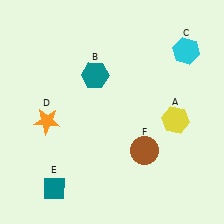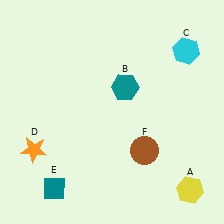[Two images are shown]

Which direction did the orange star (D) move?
The orange star (D) moved down.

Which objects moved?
The objects that moved are: the yellow hexagon (A), the teal hexagon (B), the orange star (D).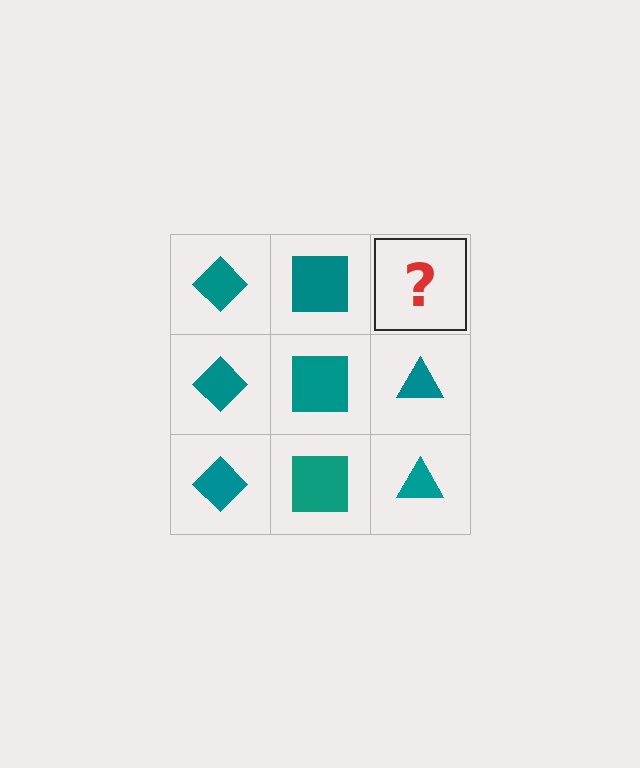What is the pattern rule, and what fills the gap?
The rule is that each column has a consistent shape. The gap should be filled with a teal triangle.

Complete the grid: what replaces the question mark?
The question mark should be replaced with a teal triangle.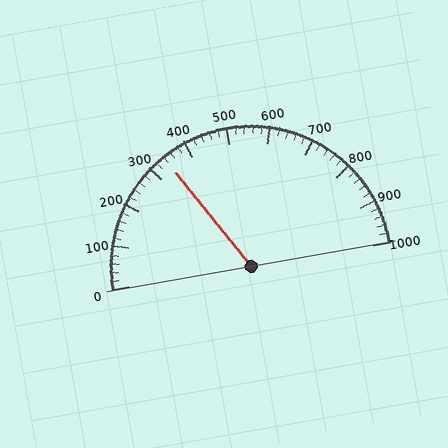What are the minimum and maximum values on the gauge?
The gauge ranges from 0 to 1000.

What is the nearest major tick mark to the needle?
The nearest major tick mark is 300.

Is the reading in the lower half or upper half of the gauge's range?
The reading is in the lower half of the range (0 to 1000).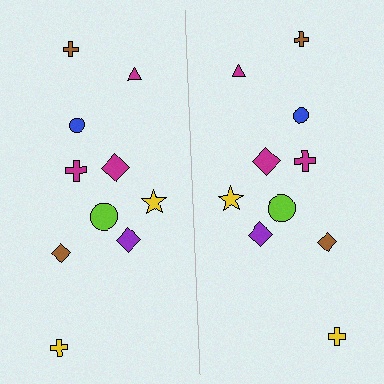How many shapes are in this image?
There are 20 shapes in this image.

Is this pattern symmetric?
Yes, this pattern has bilateral (reflection) symmetry.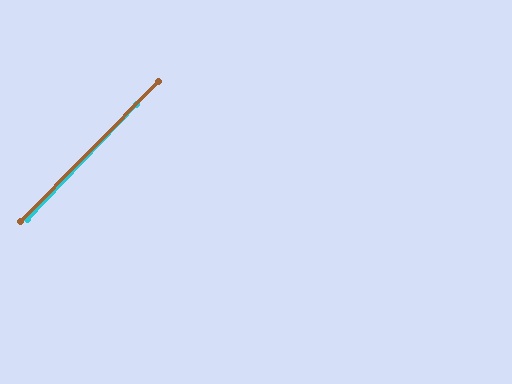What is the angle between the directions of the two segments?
Approximately 1 degree.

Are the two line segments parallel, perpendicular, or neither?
Parallel — their directions differ by only 1.5°.